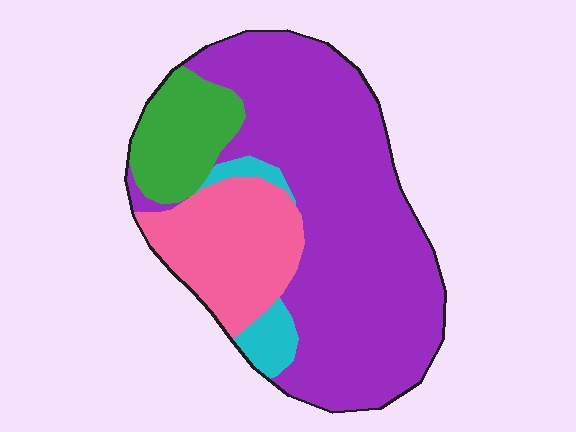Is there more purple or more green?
Purple.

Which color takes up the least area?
Cyan, at roughly 5%.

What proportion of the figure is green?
Green covers about 15% of the figure.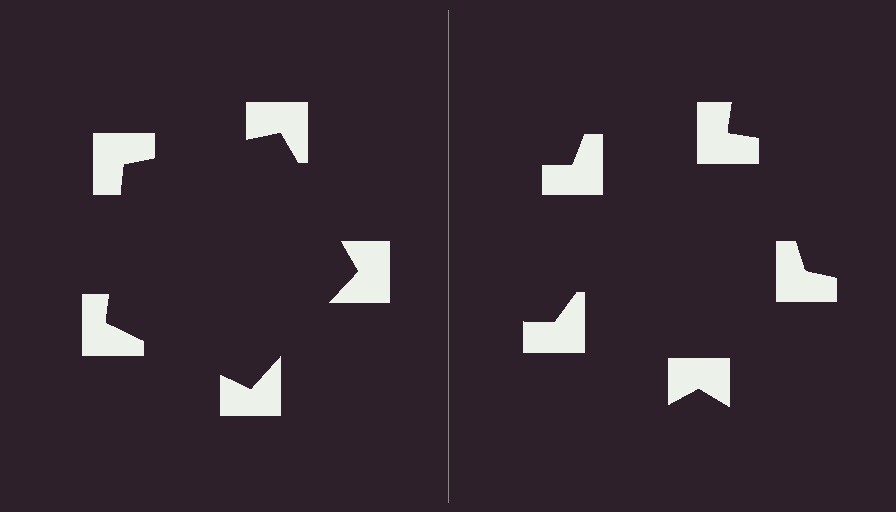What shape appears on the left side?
An illusory pentagon.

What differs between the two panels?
The notched squares are positioned identically on both sides; only the wedge orientations differ. On the left they align to a pentagon; on the right they are misaligned.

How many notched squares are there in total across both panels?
10 — 5 on each side.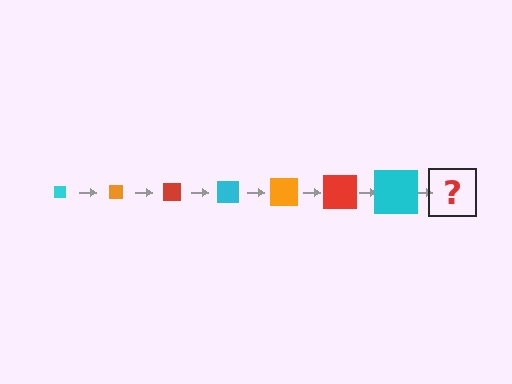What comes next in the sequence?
The next element should be an orange square, larger than the previous one.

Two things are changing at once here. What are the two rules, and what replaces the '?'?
The two rules are that the square grows larger each step and the color cycles through cyan, orange, and red. The '?' should be an orange square, larger than the previous one.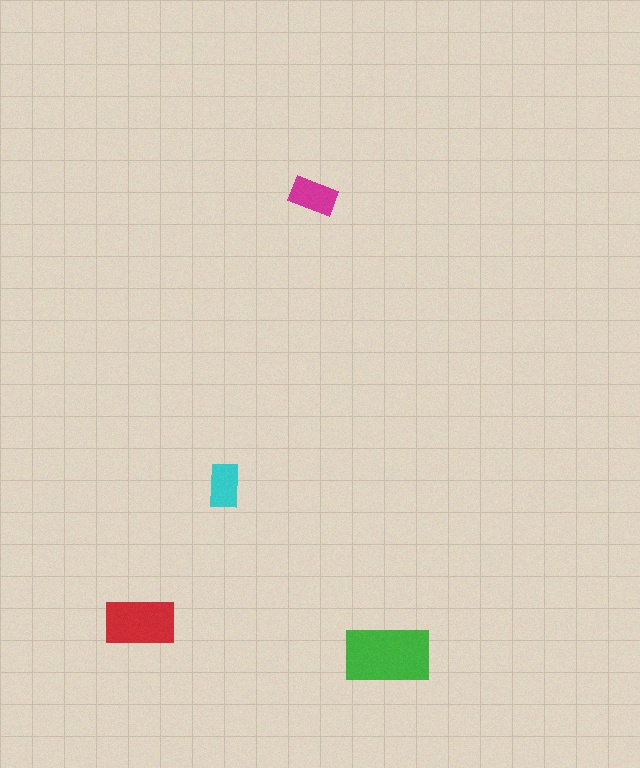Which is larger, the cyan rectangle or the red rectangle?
The red one.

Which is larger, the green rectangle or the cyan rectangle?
The green one.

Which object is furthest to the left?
The red rectangle is leftmost.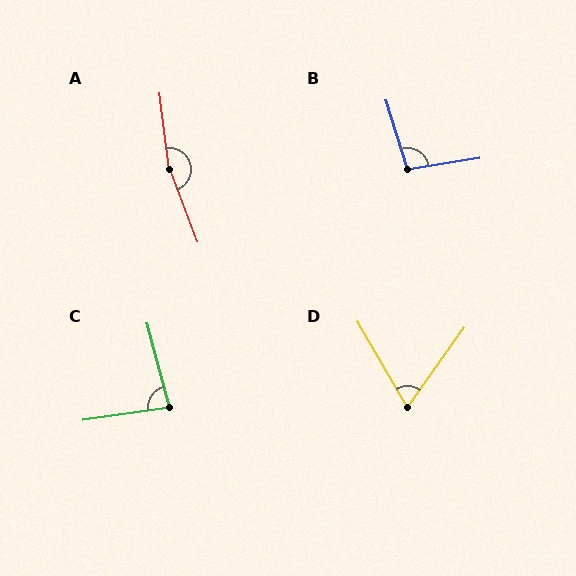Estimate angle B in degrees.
Approximately 98 degrees.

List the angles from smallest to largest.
D (66°), C (83°), B (98°), A (166°).